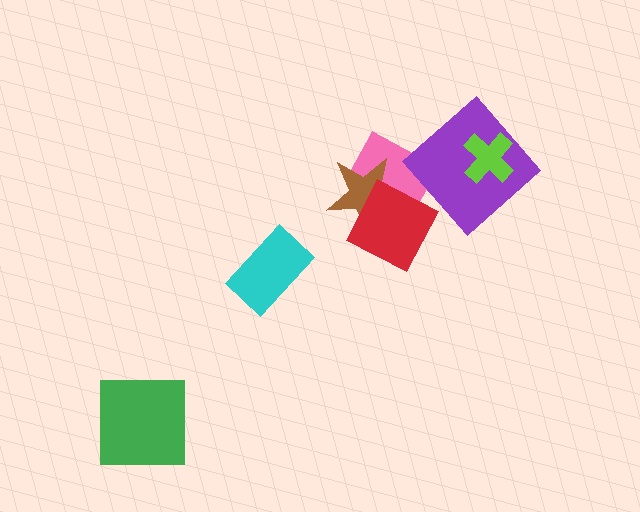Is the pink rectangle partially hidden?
Yes, it is partially covered by another shape.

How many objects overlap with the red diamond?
2 objects overlap with the red diamond.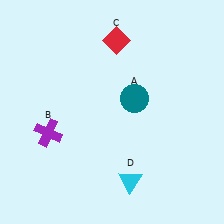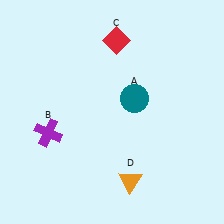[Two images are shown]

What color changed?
The triangle (D) changed from cyan in Image 1 to orange in Image 2.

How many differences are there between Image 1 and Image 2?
There is 1 difference between the two images.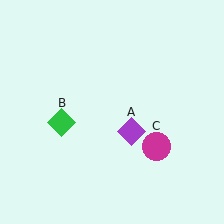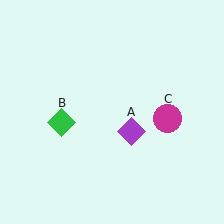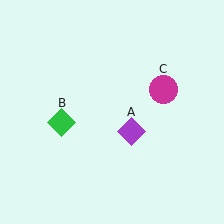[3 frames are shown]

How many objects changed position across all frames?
1 object changed position: magenta circle (object C).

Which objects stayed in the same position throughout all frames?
Purple diamond (object A) and green diamond (object B) remained stationary.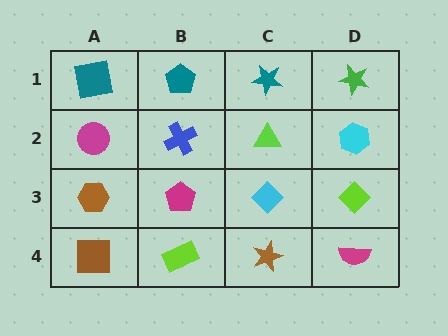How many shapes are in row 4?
4 shapes.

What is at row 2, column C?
A lime triangle.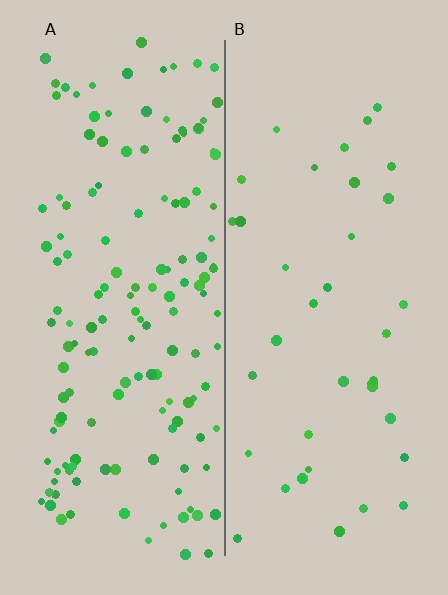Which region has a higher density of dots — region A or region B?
A (the left).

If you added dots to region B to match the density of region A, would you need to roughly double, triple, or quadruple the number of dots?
Approximately quadruple.